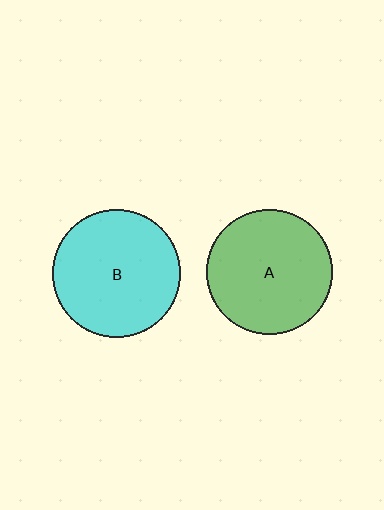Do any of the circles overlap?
No, none of the circles overlap.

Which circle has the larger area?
Circle B (cyan).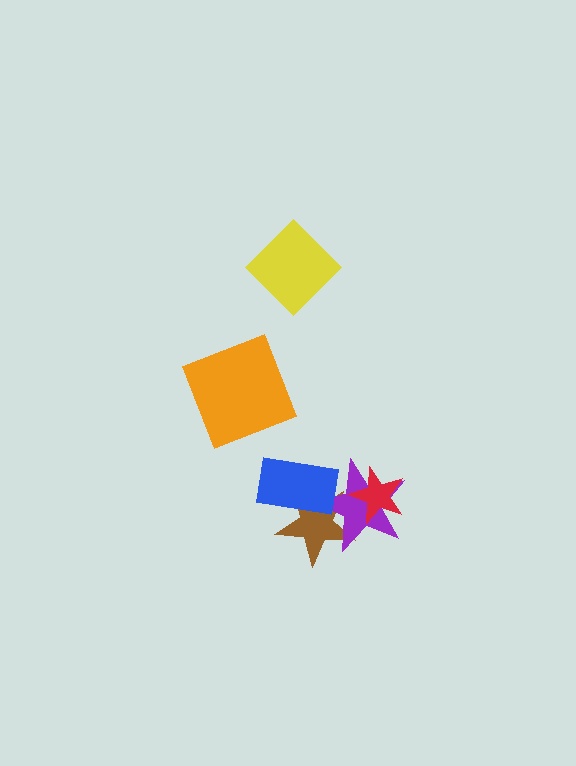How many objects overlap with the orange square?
0 objects overlap with the orange square.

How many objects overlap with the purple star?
3 objects overlap with the purple star.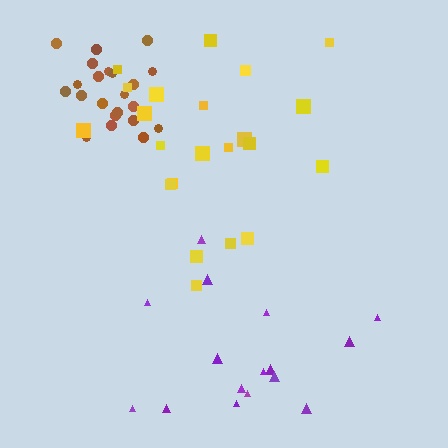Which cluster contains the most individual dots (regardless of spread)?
Brown (22).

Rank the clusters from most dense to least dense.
brown, yellow, purple.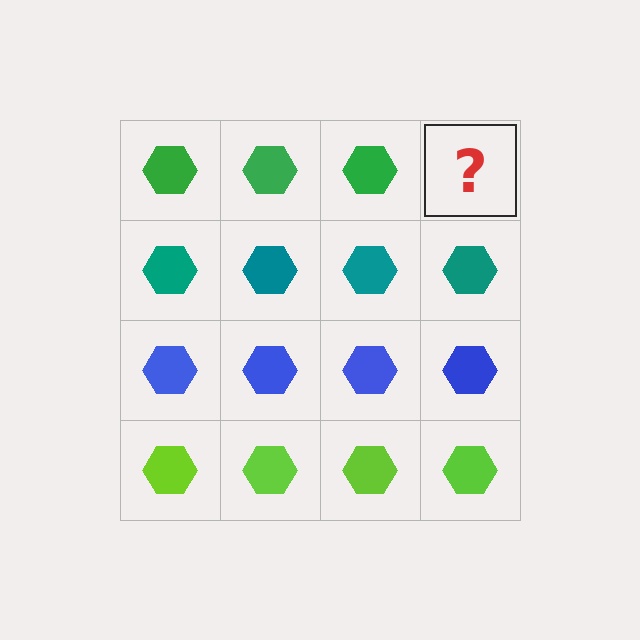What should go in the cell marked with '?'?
The missing cell should contain a green hexagon.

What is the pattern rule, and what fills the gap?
The rule is that each row has a consistent color. The gap should be filled with a green hexagon.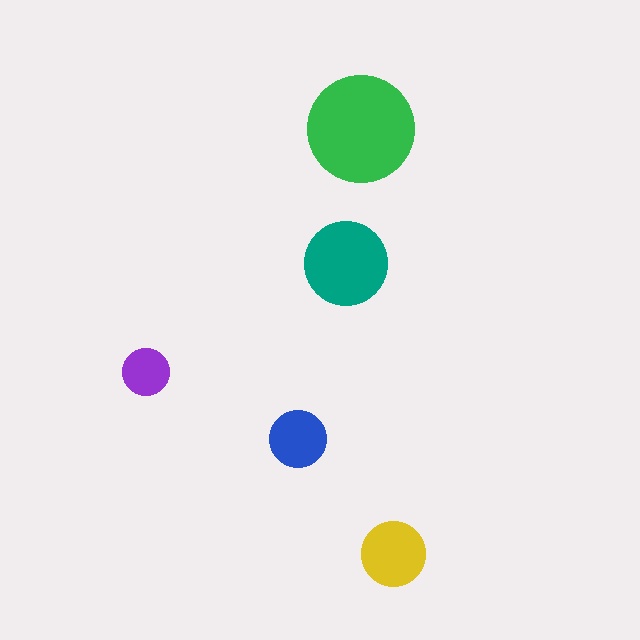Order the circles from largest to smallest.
the green one, the teal one, the yellow one, the blue one, the purple one.